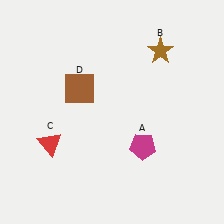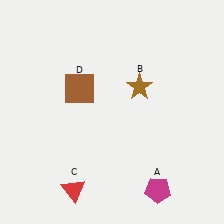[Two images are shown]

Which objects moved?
The objects that moved are: the magenta pentagon (A), the brown star (B), the red triangle (C).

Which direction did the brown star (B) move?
The brown star (B) moved down.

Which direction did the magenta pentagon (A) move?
The magenta pentagon (A) moved down.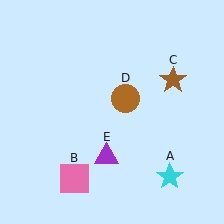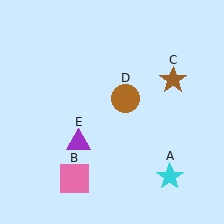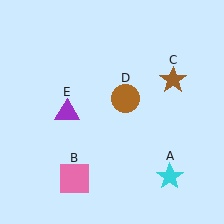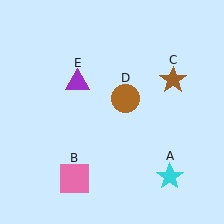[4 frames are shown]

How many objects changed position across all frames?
1 object changed position: purple triangle (object E).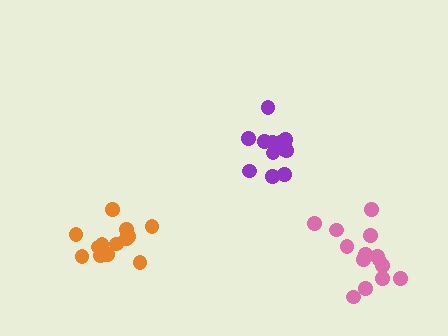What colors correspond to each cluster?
The clusters are colored: purple, orange, pink.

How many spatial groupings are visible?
There are 3 spatial groupings.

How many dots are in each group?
Group 1: 13 dots, Group 2: 13 dots, Group 3: 14 dots (40 total).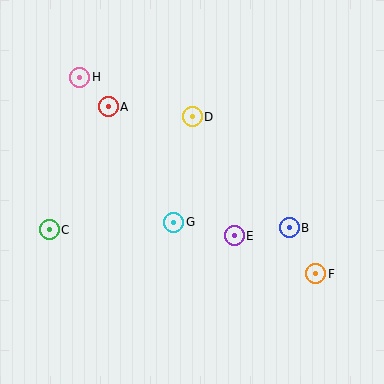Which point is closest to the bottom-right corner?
Point F is closest to the bottom-right corner.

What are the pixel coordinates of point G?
Point G is at (174, 222).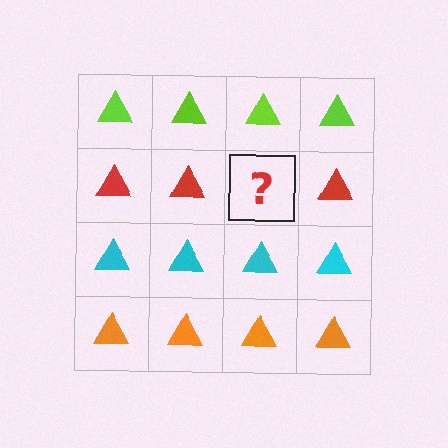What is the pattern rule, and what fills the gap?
The rule is that each row has a consistent color. The gap should be filled with a red triangle.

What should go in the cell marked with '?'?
The missing cell should contain a red triangle.